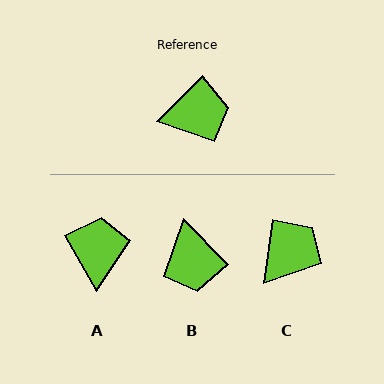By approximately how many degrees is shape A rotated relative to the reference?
Approximately 76 degrees counter-clockwise.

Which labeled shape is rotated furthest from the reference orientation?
B, about 90 degrees away.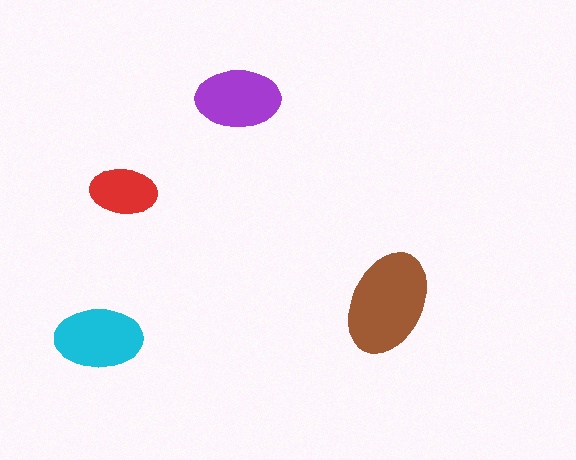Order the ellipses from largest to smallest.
the brown one, the cyan one, the purple one, the red one.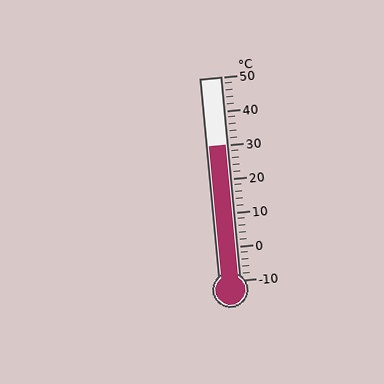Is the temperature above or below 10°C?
The temperature is above 10°C.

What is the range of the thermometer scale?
The thermometer scale ranges from -10°C to 50°C.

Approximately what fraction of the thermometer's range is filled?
The thermometer is filled to approximately 65% of its range.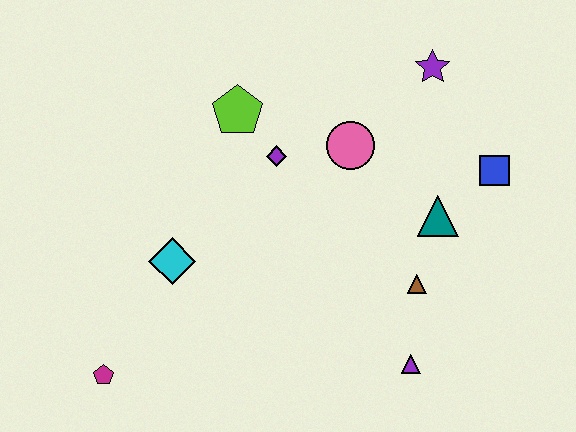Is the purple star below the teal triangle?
No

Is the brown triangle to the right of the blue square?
No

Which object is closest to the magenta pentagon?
The cyan diamond is closest to the magenta pentagon.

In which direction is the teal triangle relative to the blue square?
The teal triangle is to the left of the blue square.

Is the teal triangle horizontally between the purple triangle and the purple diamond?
No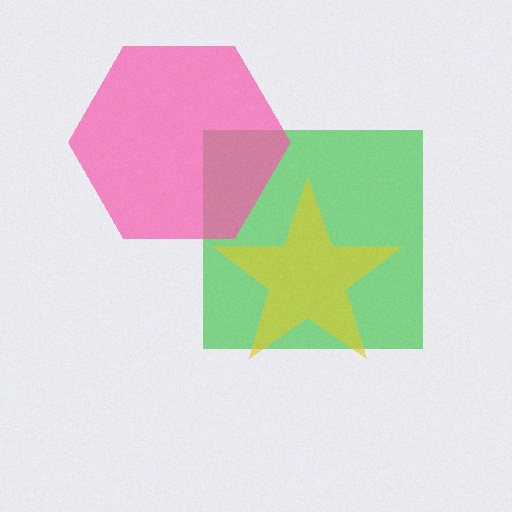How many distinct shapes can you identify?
There are 3 distinct shapes: a green square, a pink hexagon, a yellow star.